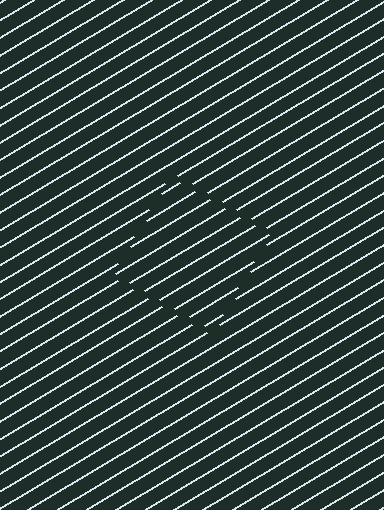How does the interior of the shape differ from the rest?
The interior of the shape contains the same grating, shifted by half a period — the contour is defined by the phase discontinuity where line-ends from the inner and outer gratings abut.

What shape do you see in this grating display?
An illusory square. The interior of the shape contains the same grating, shifted by half a period — the contour is defined by the phase discontinuity where line-ends from the inner and outer gratings abut.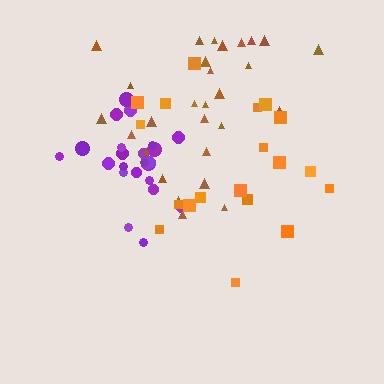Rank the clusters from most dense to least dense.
purple, brown, orange.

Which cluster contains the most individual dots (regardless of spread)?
Brown (28).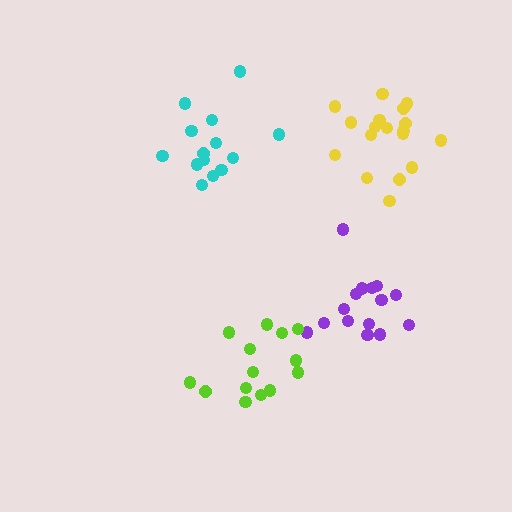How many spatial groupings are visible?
There are 4 spatial groupings.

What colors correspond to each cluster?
The clusters are colored: cyan, yellow, purple, lime.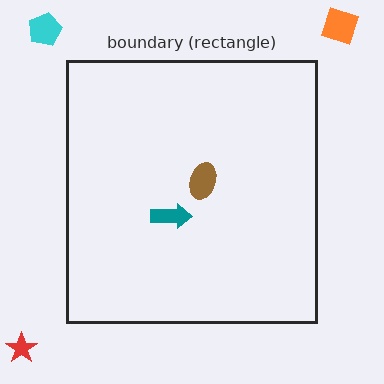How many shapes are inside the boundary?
2 inside, 3 outside.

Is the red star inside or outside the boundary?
Outside.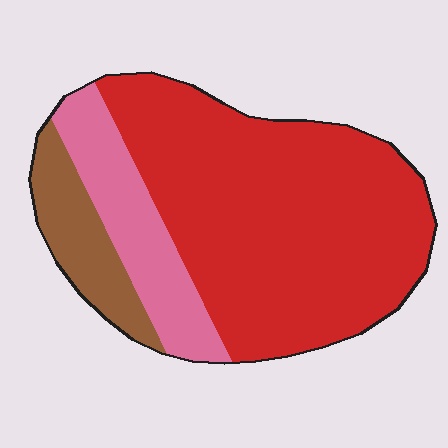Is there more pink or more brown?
Pink.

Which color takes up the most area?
Red, at roughly 70%.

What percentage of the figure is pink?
Pink covers roughly 20% of the figure.